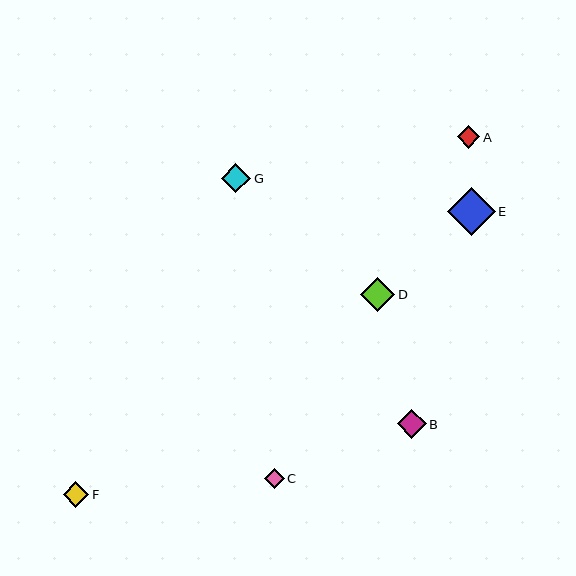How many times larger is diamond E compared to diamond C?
Diamond E is approximately 2.4 times the size of diamond C.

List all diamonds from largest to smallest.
From largest to smallest: E, D, G, B, F, A, C.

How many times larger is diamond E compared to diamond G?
Diamond E is approximately 1.6 times the size of diamond G.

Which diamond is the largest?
Diamond E is the largest with a size of approximately 48 pixels.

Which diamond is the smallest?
Diamond C is the smallest with a size of approximately 20 pixels.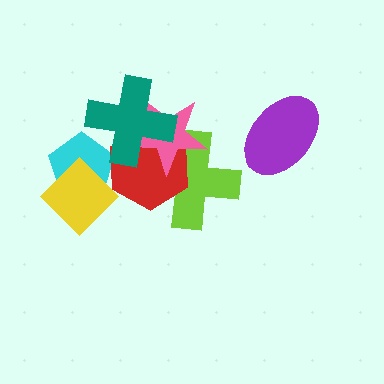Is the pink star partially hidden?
Yes, it is partially covered by another shape.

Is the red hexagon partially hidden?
Yes, it is partially covered by another shape.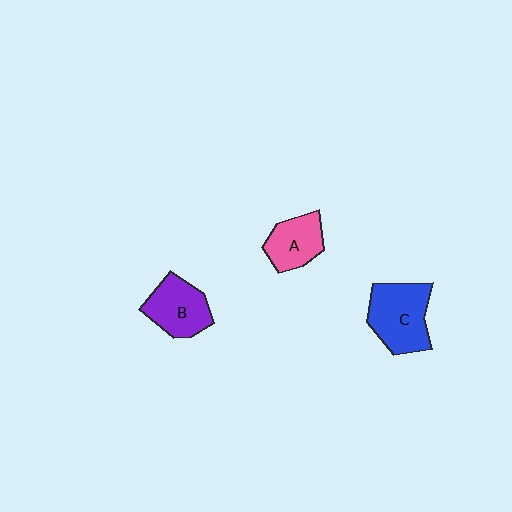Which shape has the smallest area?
Shape A (pink).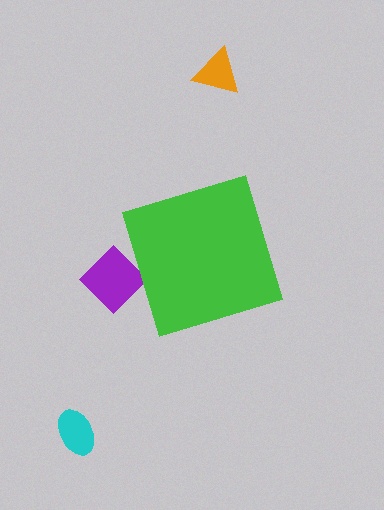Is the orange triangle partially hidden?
No, the orange triangle is fully visible.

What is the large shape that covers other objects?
A green diamond.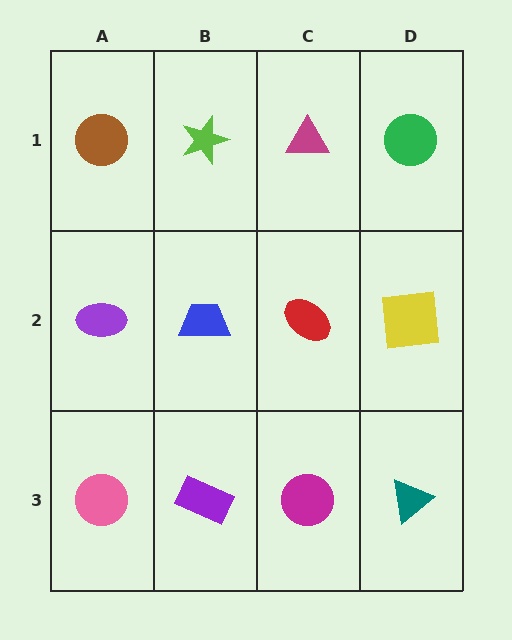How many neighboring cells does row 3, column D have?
2.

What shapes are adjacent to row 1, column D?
A yellow square (row 2, column D), a magenta triangle (row 1, column C).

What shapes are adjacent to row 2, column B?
A lime star (row 1, column B), a purple rectangle (row 3, column B), a purple ellipse (row 2, column A), a red ellipse (row 2, column C).